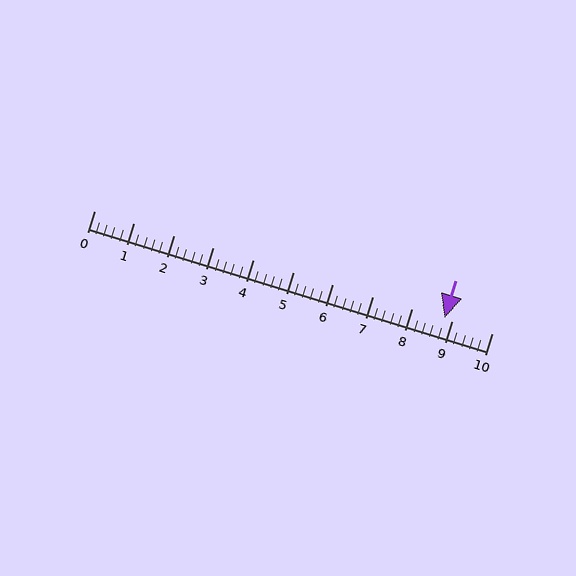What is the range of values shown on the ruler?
The ruler shows values from 0 to 10.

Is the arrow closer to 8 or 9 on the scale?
The arrow is closer to 9.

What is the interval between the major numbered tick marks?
The major tick marks are spaced 1 units apart.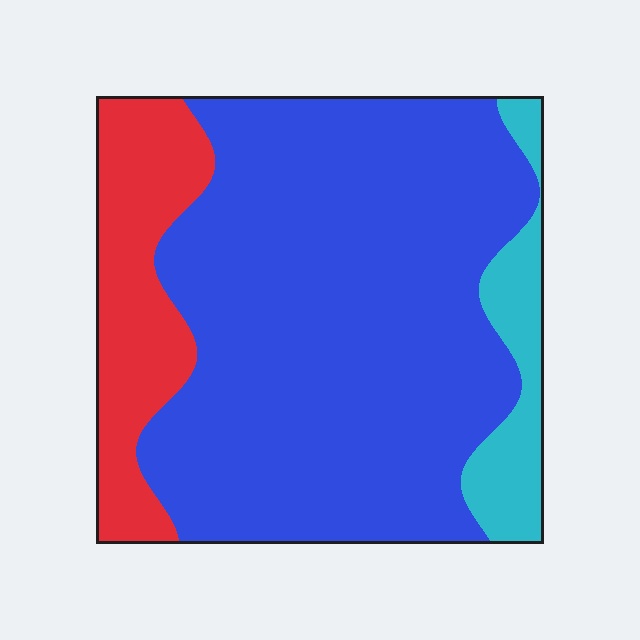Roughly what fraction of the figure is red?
Red takes up about one sixth (1/6) of the figure.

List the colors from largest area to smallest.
From largest to smallest: blue, red, cyan.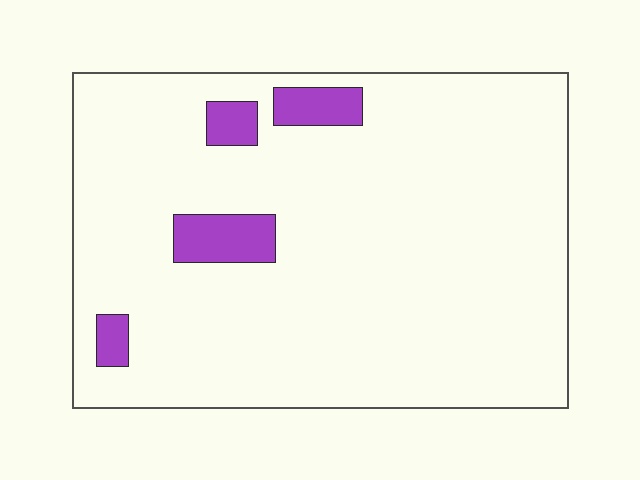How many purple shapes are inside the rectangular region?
4.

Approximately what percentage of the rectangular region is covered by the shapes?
Approximately 10%.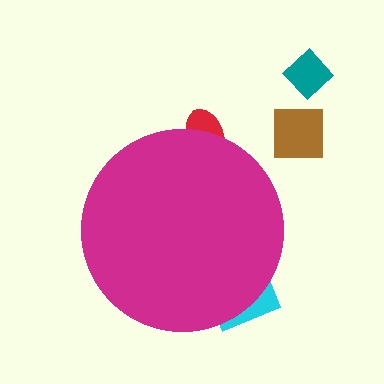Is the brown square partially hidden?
No, the brown square is fully visible.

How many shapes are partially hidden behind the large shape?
2 shapes are partially hidden.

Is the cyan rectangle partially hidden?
Yes, the cyan rectangle is partially hidden behind the magenta circle.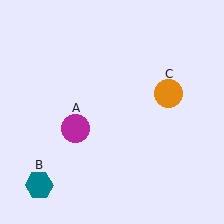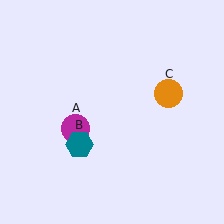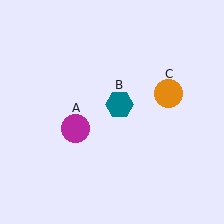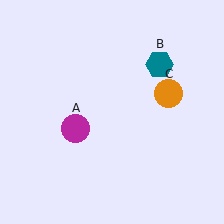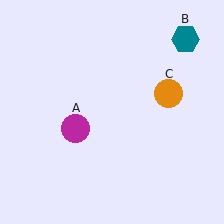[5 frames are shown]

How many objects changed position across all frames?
1 object changed position: teal hexagon (object B).